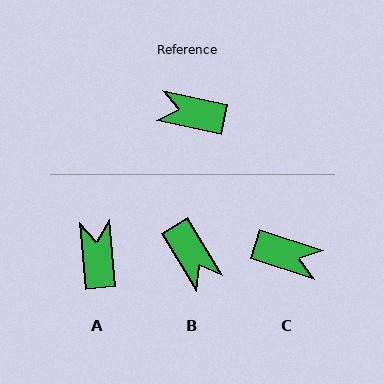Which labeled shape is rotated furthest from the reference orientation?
C, about 174 degrees away.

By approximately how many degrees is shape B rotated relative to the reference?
Approximately 133 degrees counter-clockwise.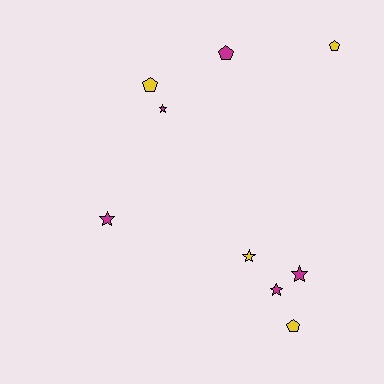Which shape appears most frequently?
Star, with 5 objects.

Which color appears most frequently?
Magenta, with 5 objects.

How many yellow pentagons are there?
There are 3 yellow pentagons.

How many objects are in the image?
There are 9 objects.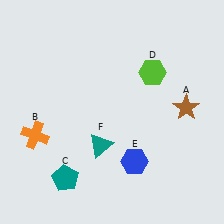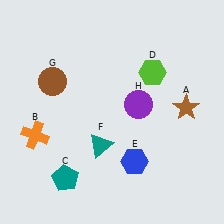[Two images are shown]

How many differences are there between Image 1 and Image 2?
There are 2 differences between the two images.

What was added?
A brown circle (G), a purple circle (H) were added in Image 2.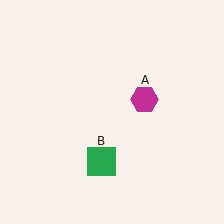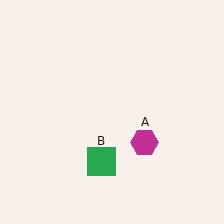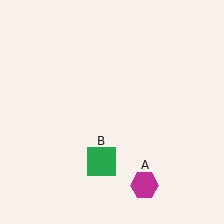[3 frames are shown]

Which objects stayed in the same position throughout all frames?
Green square (object B) remained stationary.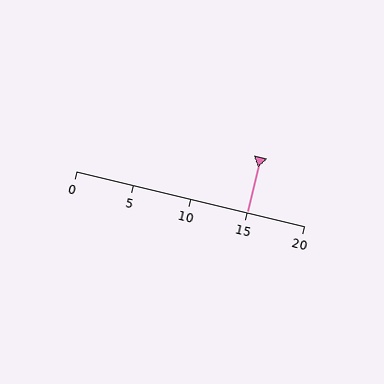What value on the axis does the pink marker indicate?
The marker indicates approximately 15.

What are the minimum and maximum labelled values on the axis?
The axis runs from 0 to 20.